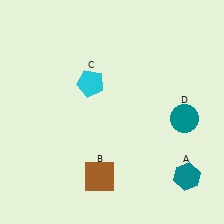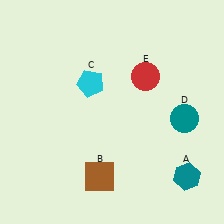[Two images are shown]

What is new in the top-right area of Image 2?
A red circle (E) was added in the top-right area of Image 2.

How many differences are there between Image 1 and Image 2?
There is 1 difference between the two images.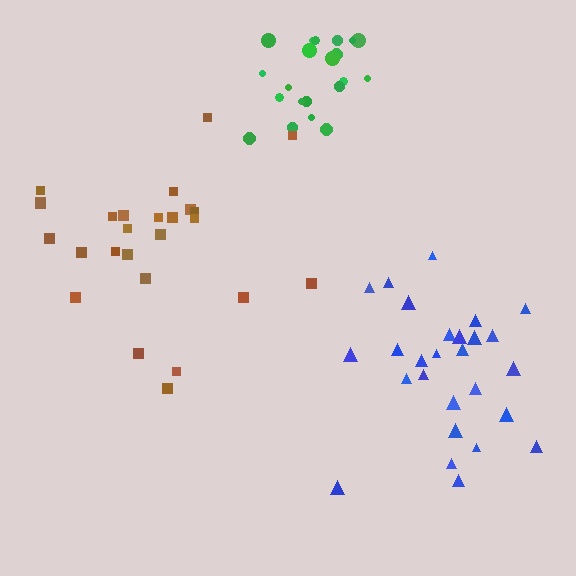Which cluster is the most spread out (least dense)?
Brown.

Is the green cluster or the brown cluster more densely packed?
Green.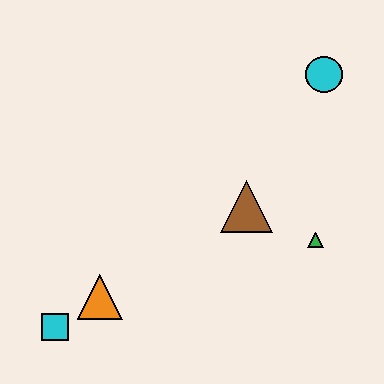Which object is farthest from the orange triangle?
The cyan circle is farthest from the orange triangle.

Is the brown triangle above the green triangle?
Yes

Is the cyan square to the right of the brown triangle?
No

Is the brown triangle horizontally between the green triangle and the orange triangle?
Yes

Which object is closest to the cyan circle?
The brown triangle is closest to the cyan circle.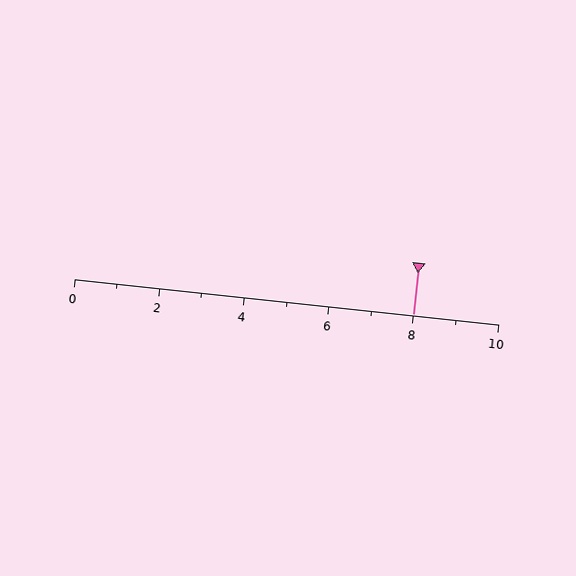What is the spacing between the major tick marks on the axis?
The major ticks are spaced 2 apart.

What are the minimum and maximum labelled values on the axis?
The axis runs from 0 to 10.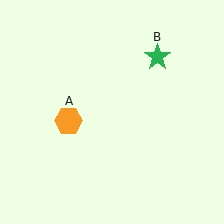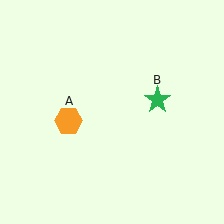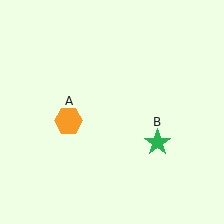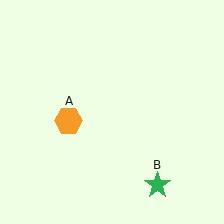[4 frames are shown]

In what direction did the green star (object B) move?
The green star (object B) moved down.